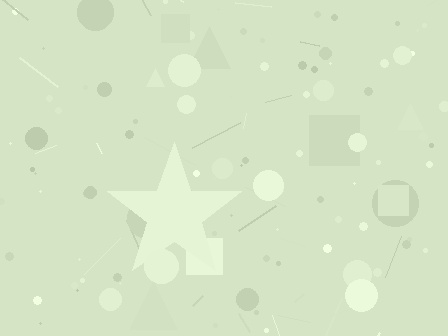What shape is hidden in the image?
A star is hidden in the image.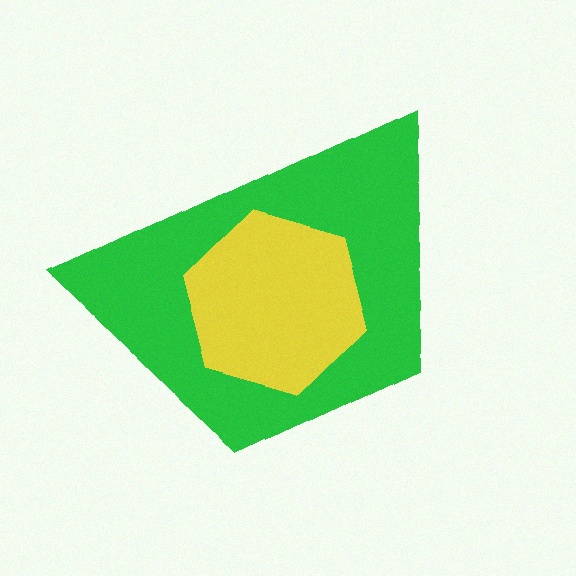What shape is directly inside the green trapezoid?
The yellow hexagon.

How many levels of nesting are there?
2.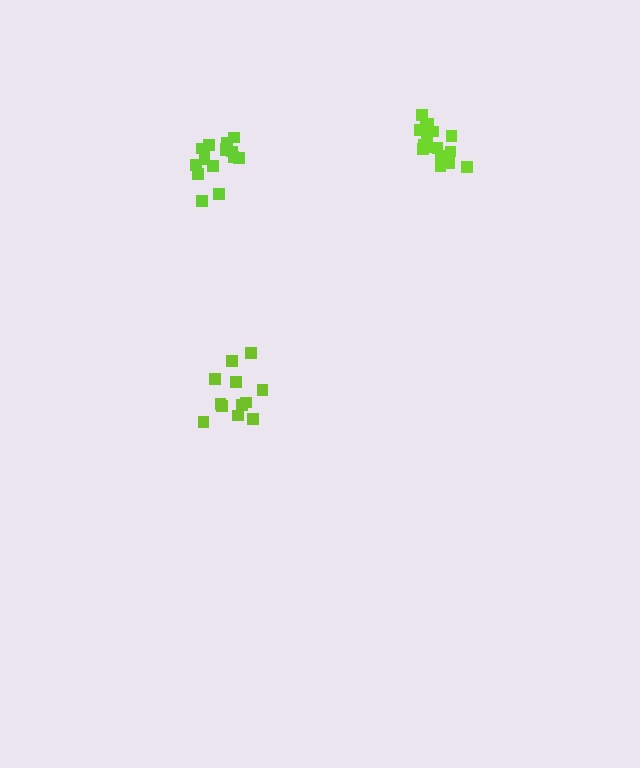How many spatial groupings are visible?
There are 3 spatial groupings.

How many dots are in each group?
Group 1: 16 dots, Group 2: 12 dots, Group 3: 17 dots (45 total).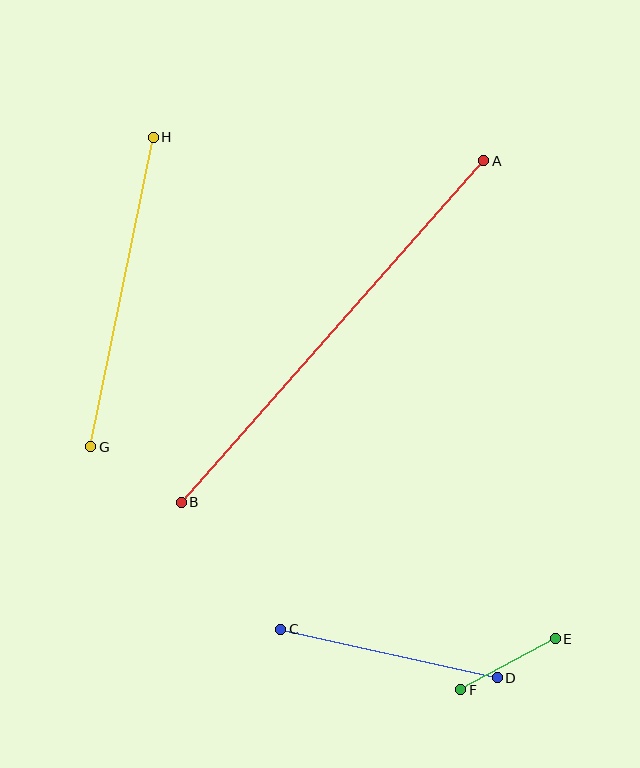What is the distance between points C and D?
The distance is approximately 222 pixels.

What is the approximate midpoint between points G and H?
The midpoint is at approximately (122, 292) pixels.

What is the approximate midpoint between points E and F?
The midpoint is at approximately (508, 664) pixels.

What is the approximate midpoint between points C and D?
The midpoint is at approximately (389, 653) pixels.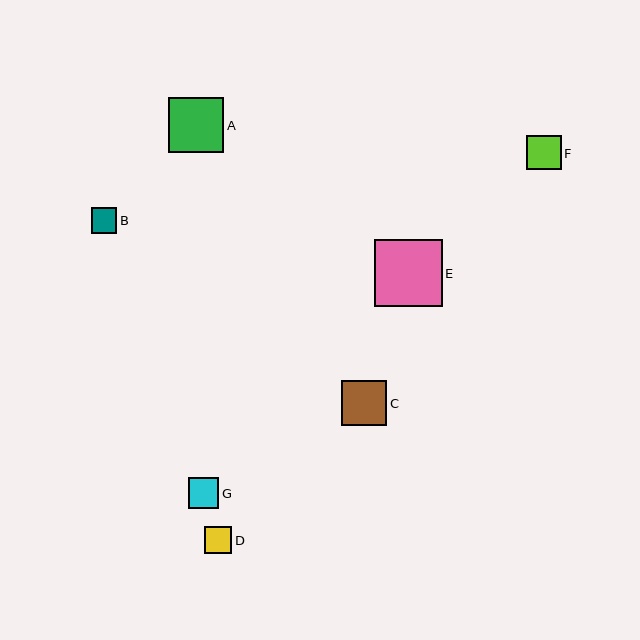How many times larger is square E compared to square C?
Square E is approximately 1.5 times the size of square C.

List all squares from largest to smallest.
From largest to smallest: E, A, C, F, G, D, B.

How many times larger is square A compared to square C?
Square A is approximately 1.2 times the size of square C.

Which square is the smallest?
Square B is the smallest with a size of approximately 26 pixels.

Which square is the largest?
Square E is the largest with a size of approximately 67 pixels.